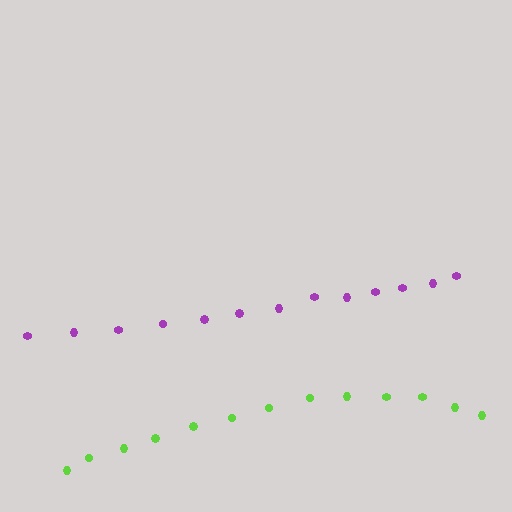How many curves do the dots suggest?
There are 2 distinct paths.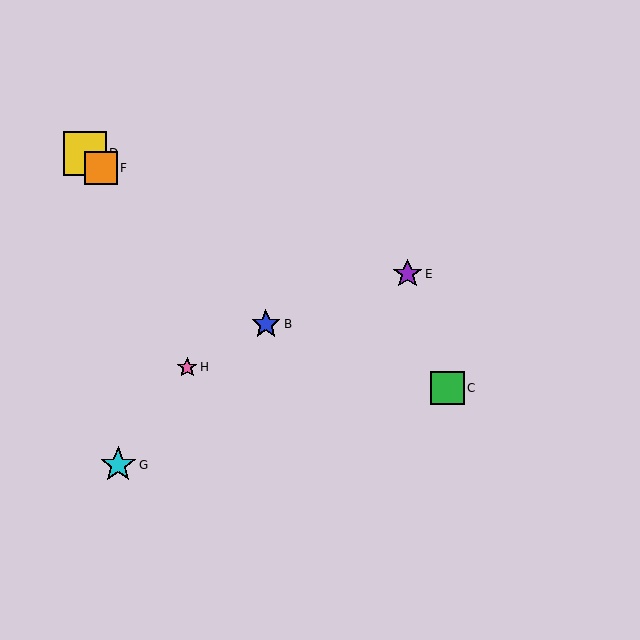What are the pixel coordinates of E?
Object E is at (408, 274).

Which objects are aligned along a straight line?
Objects A, B, D, F are aligned along a straight line.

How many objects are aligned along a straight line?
4 objects (A, B, D, F) are aligned along a straight line.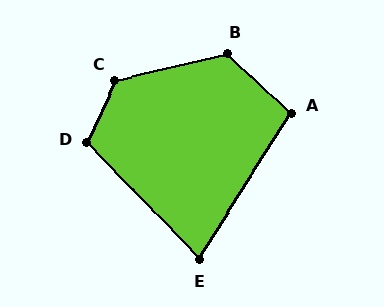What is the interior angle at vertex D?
Approximately 111 degrees (obtuse).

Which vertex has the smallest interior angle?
E, at approximately 76 degrees.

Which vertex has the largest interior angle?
C, at approximately 128 degrees.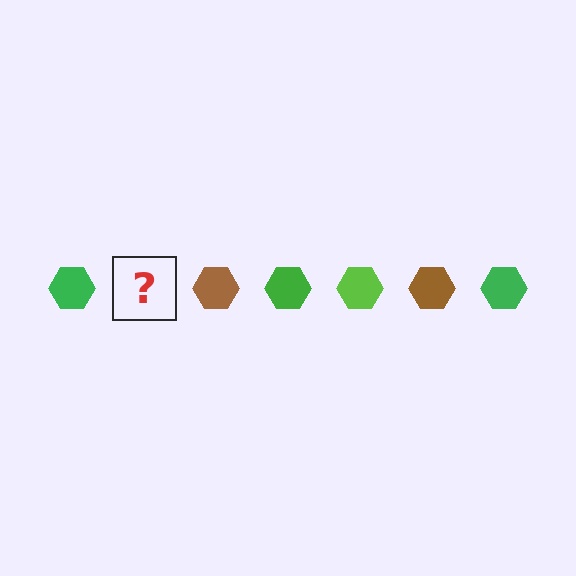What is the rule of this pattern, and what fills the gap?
The rule is that the pattern cycles through green, lime, brown hexagons. The gap should be filled with a lime hexagon.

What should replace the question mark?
The question mark should be replaced with a lime hexagon.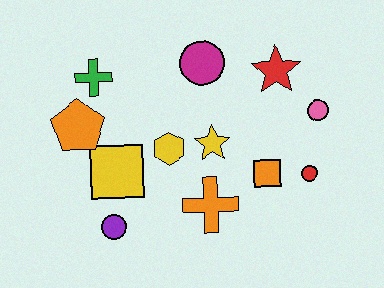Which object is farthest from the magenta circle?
The purple circle is farthest from the magenta circle.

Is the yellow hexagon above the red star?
No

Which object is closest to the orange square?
The red circle is closest to the orange square.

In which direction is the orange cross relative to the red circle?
The orange cross is to the left of the red circle.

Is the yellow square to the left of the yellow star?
Yes